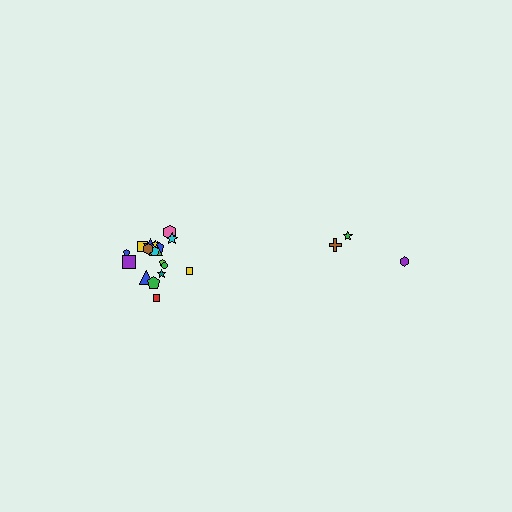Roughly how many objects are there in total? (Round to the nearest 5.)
Roughly 20 objects in total.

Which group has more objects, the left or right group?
The left group.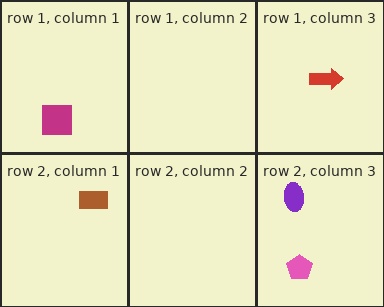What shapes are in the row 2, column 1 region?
The brown rectangle.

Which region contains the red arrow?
The row 1, column 3 region.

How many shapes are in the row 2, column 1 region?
1.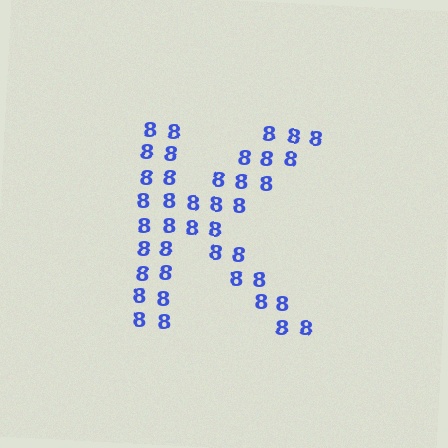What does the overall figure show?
The overall figure shows the letter K.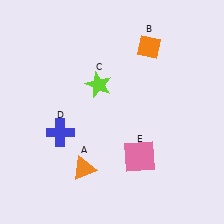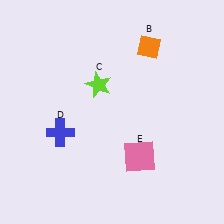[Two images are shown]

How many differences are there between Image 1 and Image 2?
There is 1 difference between the two images.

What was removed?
The orange triangle (A) was removed in Image 2.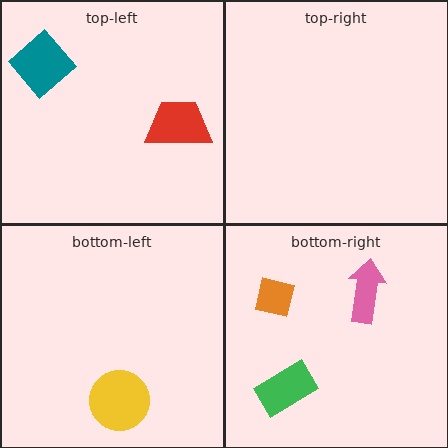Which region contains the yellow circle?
The bottom-left region.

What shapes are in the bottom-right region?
The green rectangle, the orange square, the pink arrow.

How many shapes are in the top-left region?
2.